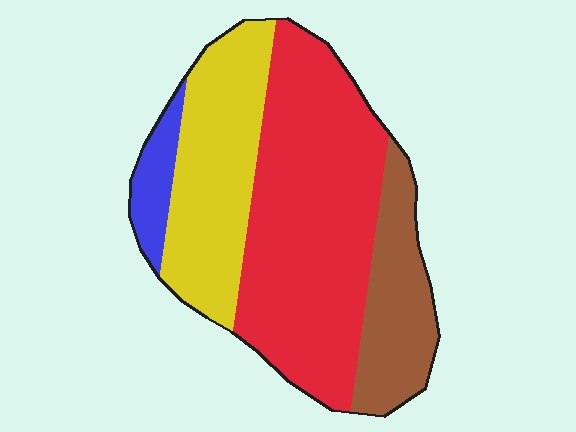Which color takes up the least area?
Blue, at roughly 5%.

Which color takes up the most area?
Red, at roughly 50%.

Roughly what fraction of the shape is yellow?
Yellow takes up about one quarter (1/4) of the shape.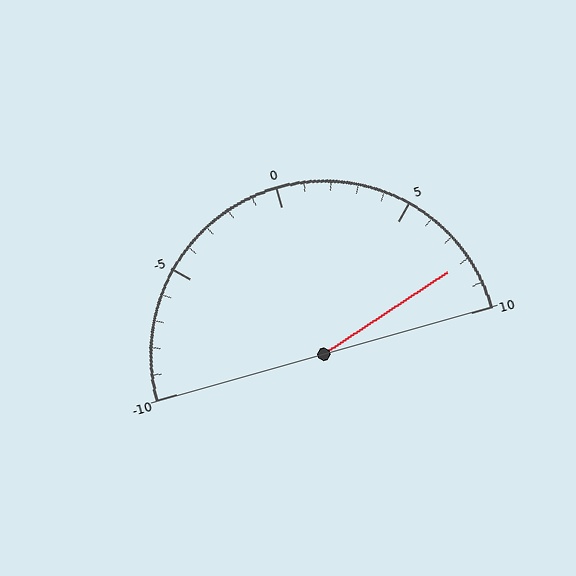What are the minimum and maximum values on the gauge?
The gauge ranges from -10 to 10.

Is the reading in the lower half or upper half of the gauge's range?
The reading is in the upper half of the range (-10 to 10).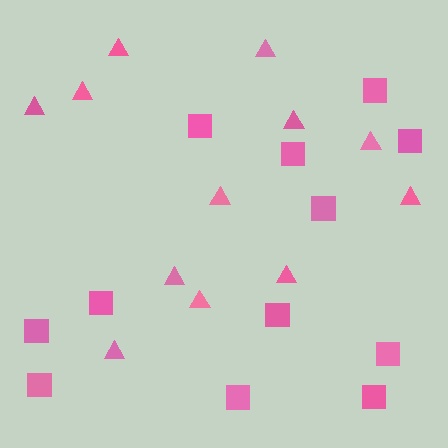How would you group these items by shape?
There are 2 groups: one group of squares (12) and one group of triangles (12).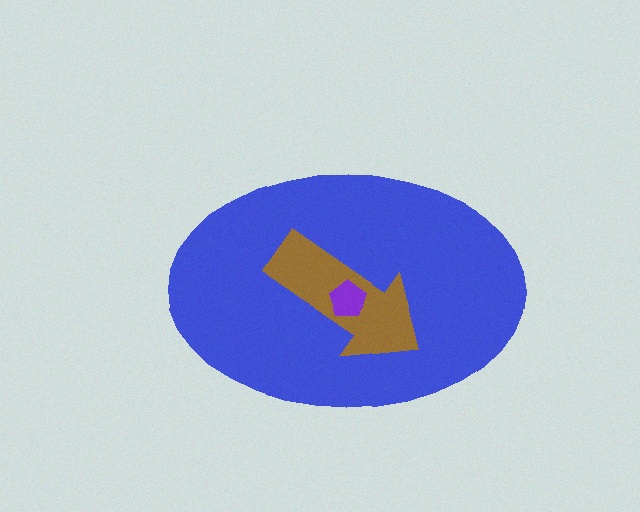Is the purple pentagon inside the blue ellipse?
Yes.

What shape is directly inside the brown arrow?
The purple pentagon.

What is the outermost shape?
The blue ellipse.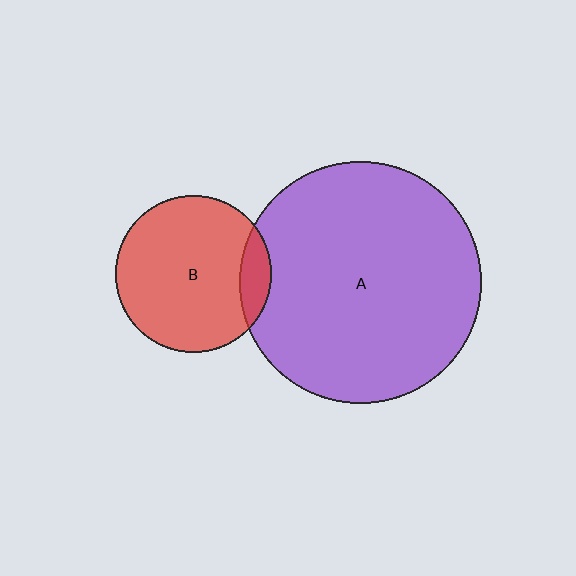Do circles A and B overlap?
Yes.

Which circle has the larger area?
Circle A (purple).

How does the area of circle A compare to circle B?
Approximately 2.4 times.